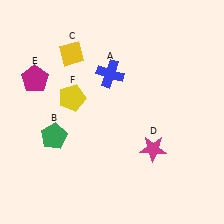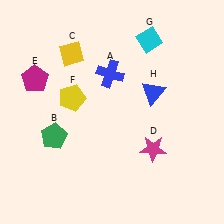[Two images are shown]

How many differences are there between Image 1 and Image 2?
There are 2 differences between the two images.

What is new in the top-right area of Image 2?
A blue triangle (H) was added in the top-right area of Image 2.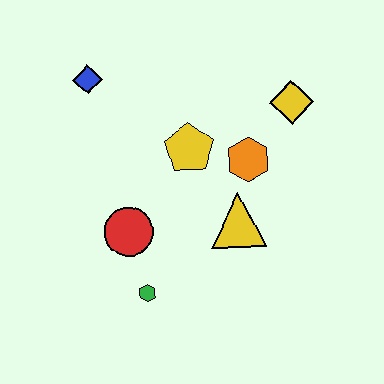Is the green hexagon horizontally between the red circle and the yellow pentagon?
Yes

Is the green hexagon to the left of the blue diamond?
No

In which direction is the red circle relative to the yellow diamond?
The red circle is to the left of the yellow diamond.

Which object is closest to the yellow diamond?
The orange hexagon is closest to the yellow diamond.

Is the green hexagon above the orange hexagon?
No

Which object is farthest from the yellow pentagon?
The green hexagon is farthest from the yellow pentagon.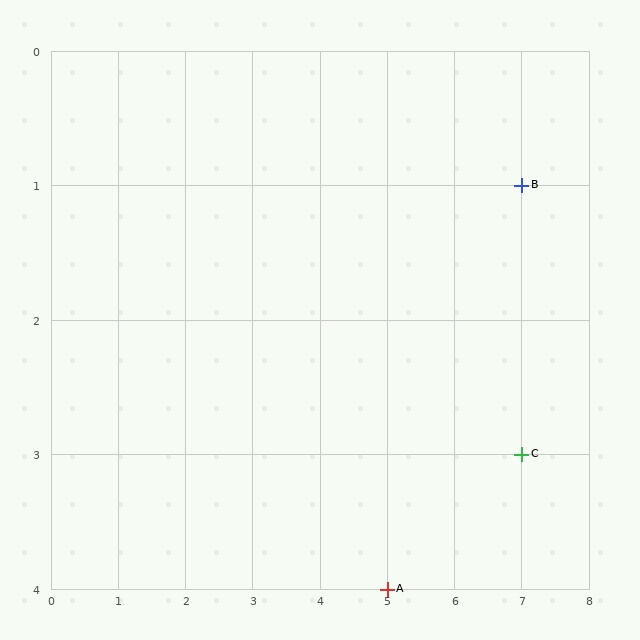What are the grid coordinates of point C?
Point C is at grid coordinates (7, 3).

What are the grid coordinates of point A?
Point A is at grid coordinates (5, 4).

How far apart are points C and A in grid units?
Points C and A are 2 columns and 1 row apart (about 2.2 grid units diagonally).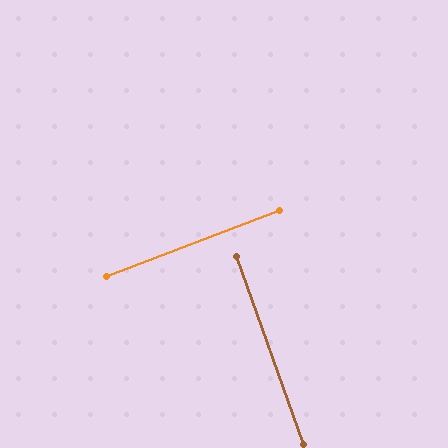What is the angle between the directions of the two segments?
Approximately 89 degrees.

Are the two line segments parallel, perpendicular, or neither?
Perpendicular — they meet at approximately 89°.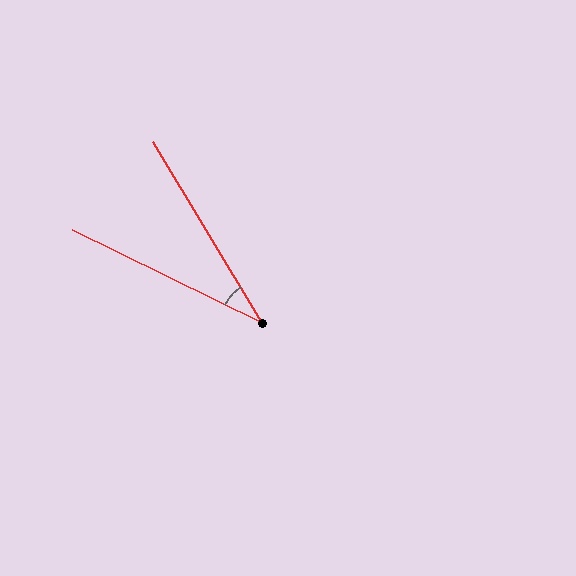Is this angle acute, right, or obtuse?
It is acute.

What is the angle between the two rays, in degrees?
Approximately 33 degrees.